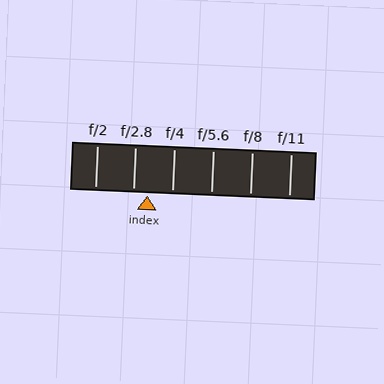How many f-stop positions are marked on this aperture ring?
There are 6 f-stop positions marked.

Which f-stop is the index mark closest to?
The index mark is closest to f/2.8.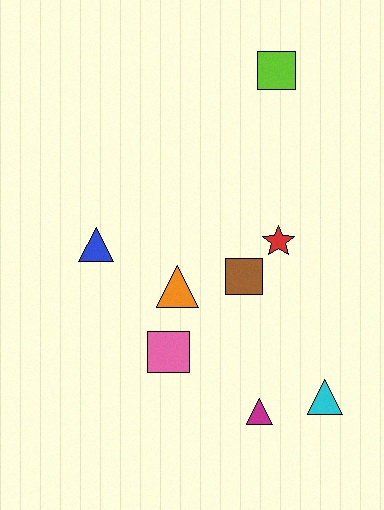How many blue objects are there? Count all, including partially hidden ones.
There is 1 blue object.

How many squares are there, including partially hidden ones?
There are 3 squares.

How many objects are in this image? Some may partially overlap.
There are 8 objects.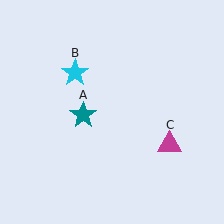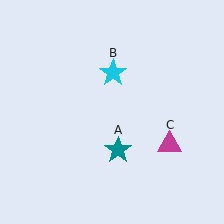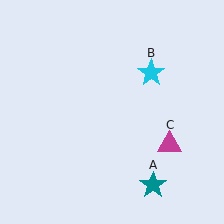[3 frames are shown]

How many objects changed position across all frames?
2 objects changed position: teal star (object A), cyan star (object B).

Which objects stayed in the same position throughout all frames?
Magenta triangle (object C) remained stationary.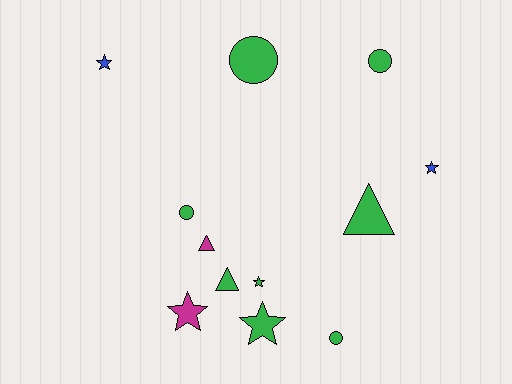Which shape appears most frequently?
Star, with 5 objects.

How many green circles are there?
There are 4 green circles.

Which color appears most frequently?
Green, with 8 objects.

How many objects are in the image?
There are 12 objects.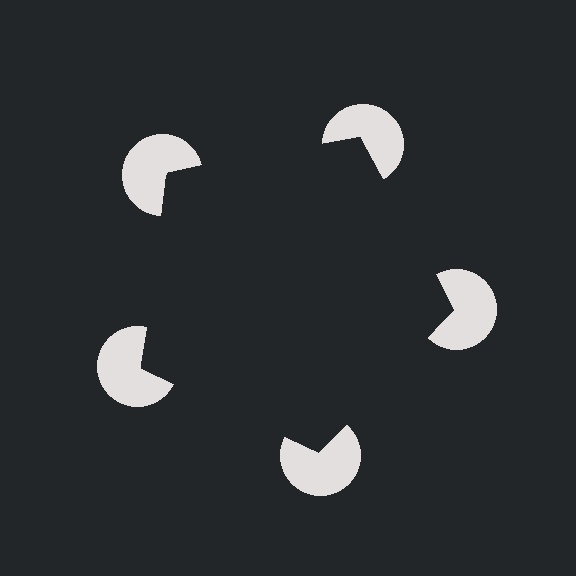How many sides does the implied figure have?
5 sides.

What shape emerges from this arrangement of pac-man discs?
An illusory pentagon — its edges are inferred from the aligned wedge cuts in the pac-man discs, not physically drawn.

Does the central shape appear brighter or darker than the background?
It typically appears slightly darker than the background, even though no actual brightness change is drawn.